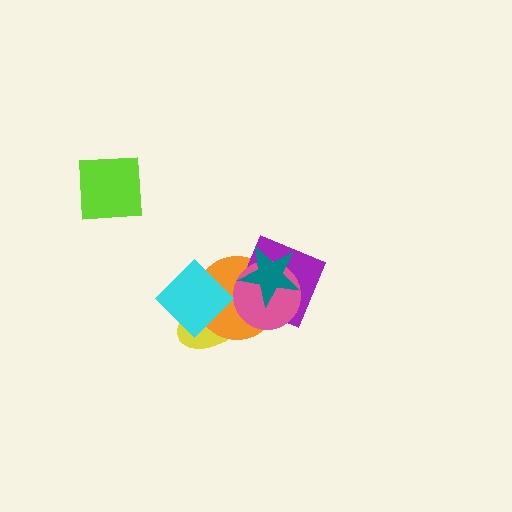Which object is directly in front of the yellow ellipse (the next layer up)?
The orange circle is directly in front of the yellow ellipse.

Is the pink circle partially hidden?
Yes, it is partially covered by another shape.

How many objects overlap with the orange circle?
5 objects overlap with the orange circle.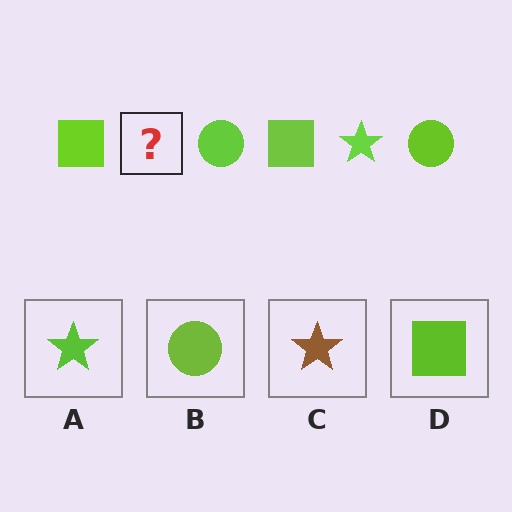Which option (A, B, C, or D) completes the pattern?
A.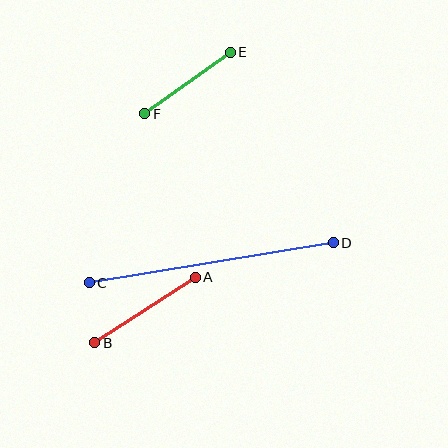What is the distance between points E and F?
The distance is approximately 105 pixels.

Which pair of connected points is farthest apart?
Points C and D are farthest apart.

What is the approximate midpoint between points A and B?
The midpoint is at approximately (145, 310) pixels.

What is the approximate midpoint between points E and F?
The midpoint is at approximately (188, 83) pixels.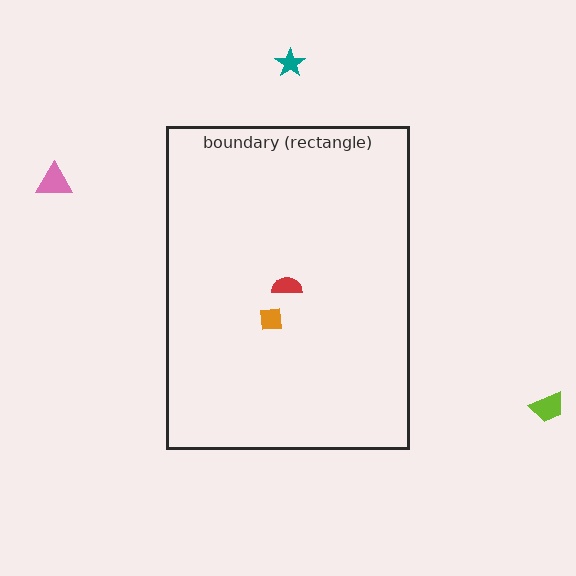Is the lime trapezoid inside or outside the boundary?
Outside.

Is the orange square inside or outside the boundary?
Inside.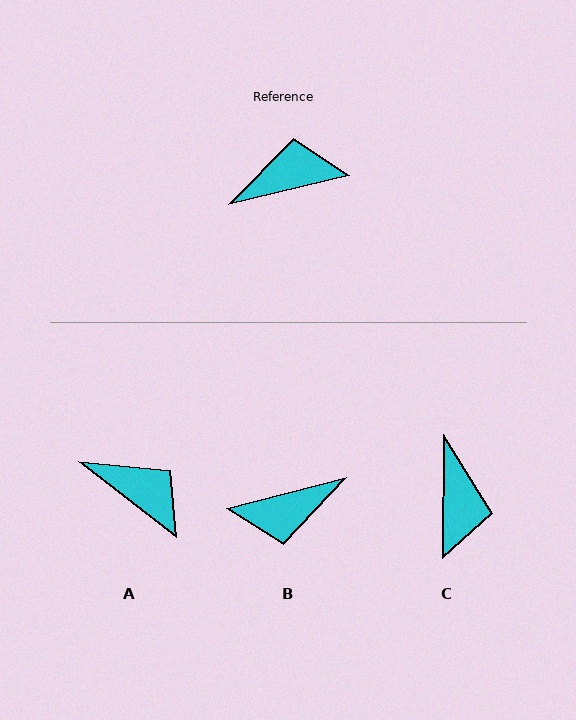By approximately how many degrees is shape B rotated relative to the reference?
Approximately 179 degrees clockwise.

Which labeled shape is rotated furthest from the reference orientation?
B, about 179 degrees away.